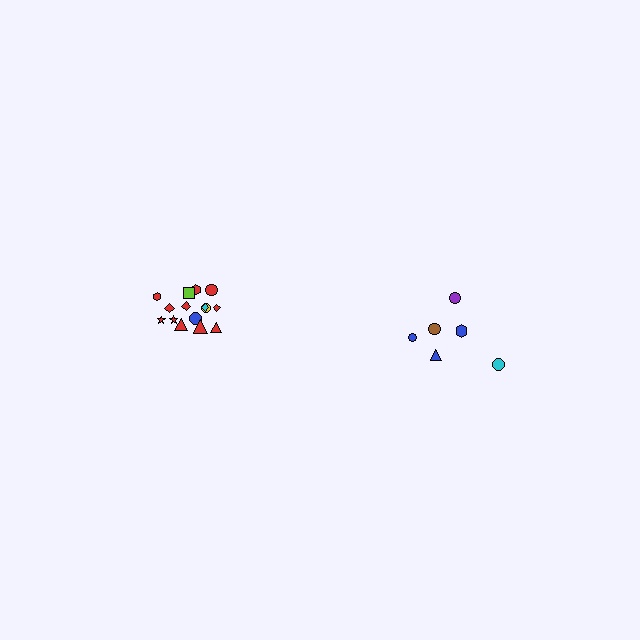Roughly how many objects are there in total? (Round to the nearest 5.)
Roughly 20 objects in total.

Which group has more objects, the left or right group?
The left group.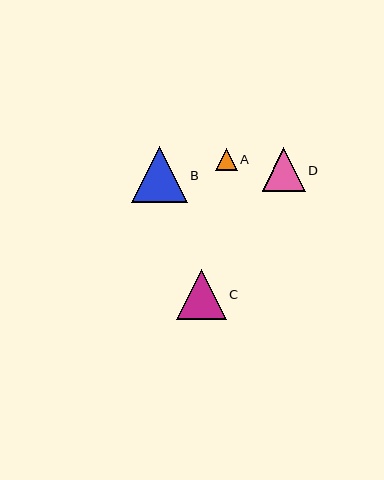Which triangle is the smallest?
Triangle A is the smallest with a size of approximately 21 pixels.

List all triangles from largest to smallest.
From largest to smallest: B, C, D, A.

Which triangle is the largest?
Triangle B is the largest with a size of approximately 56 pixels.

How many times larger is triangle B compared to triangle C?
Triangle B is approximately 1.1 times the size of triangle C.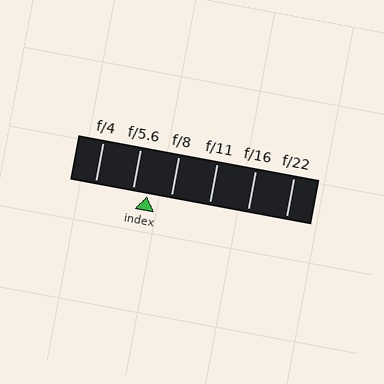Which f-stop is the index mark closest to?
The index mark is closest to f/5.6.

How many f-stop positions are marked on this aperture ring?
There are 6 f-stop positions marked.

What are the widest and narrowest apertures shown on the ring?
The widest aperture shown is f/4 and the narrowest is f/22.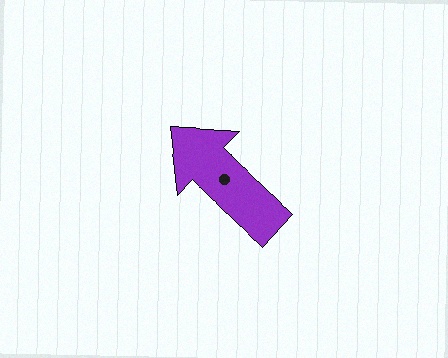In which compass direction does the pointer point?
Northwest.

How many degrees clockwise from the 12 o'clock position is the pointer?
Approximately 313 degrees.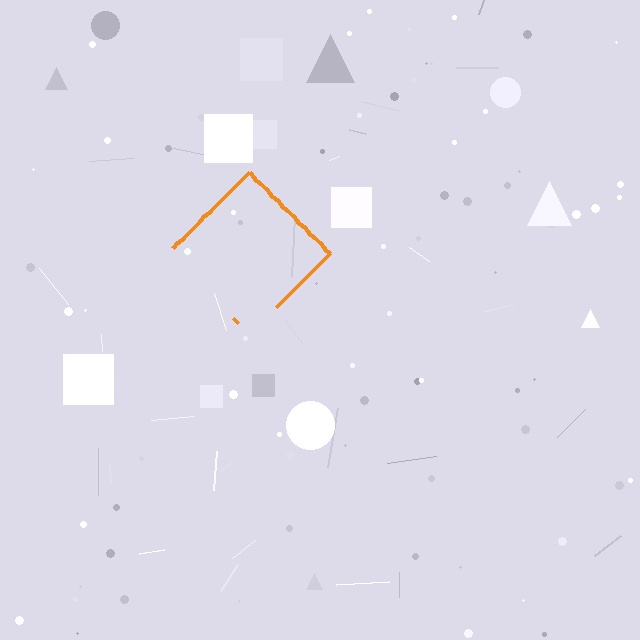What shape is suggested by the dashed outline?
The dashed outline suggests a diamond.